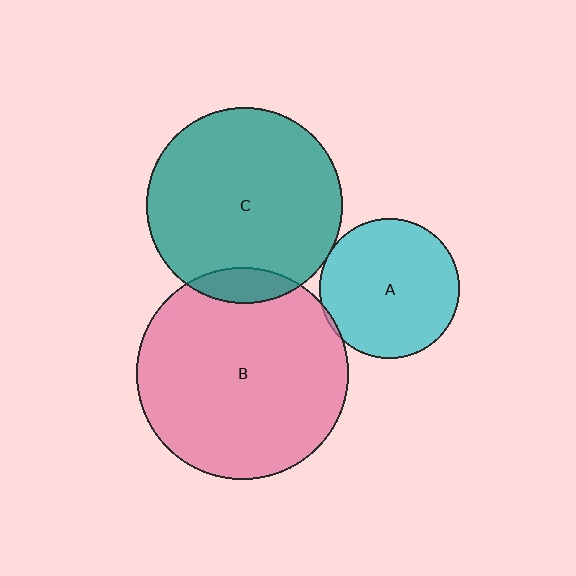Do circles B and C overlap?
Yes.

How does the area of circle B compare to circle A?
Approximately 2.3 times.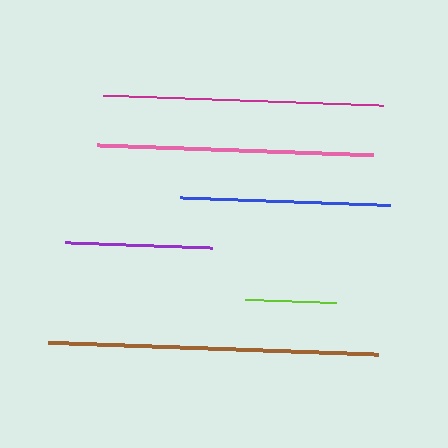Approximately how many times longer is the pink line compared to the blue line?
The pink line is approximately 1.3 times the length of the blue line.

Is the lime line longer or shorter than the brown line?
The brown line is longer than the lime line.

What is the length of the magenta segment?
The magenta segment is approximately 280 pixels long.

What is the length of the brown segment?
The brown segment is approximately 331 pixels long.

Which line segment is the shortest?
The lime line is the shortest at approximately 91 pixels.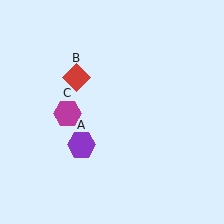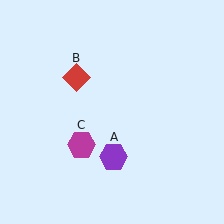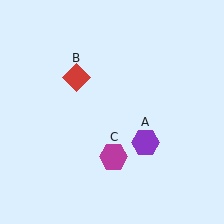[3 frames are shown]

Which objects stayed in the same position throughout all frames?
Red diamond (object B) remained stationary.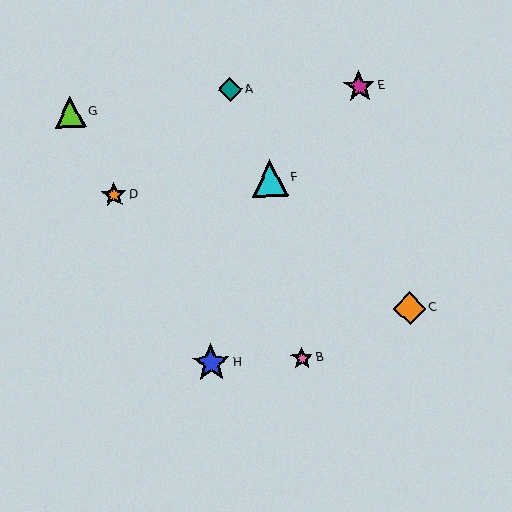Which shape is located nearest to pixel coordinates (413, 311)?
The orange diamond (labeled C) at (410, 308) is nearest to that location.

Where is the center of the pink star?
The center of the pink star is at (302, 358).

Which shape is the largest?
The blue star (labeled H) is the largest.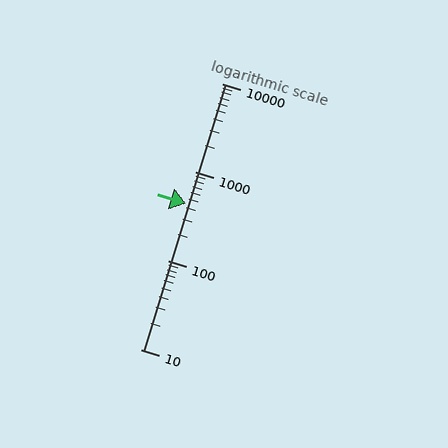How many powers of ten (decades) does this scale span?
The scale spans 3 decades, from 10 to 10000.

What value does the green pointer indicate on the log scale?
The pointer indicates approximately 440.